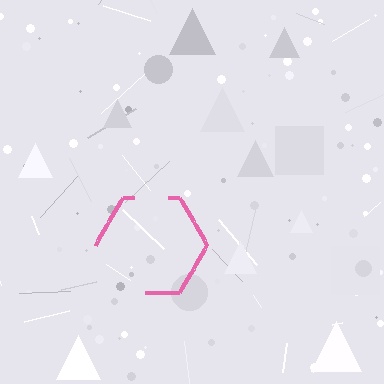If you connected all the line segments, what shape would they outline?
They would outline a hexagon.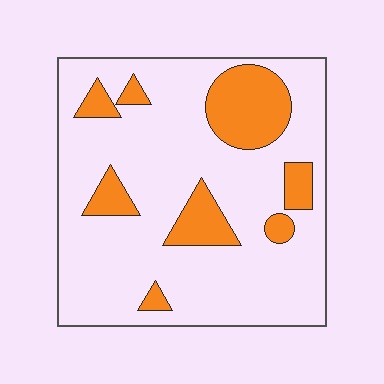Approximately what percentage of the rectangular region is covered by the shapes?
Approximately 20%.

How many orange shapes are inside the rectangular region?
8.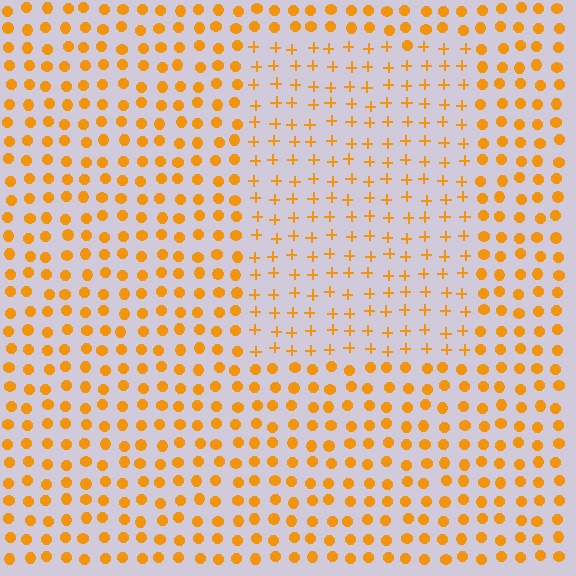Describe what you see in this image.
The image is filled with small orange elements arranged in a uniform grid. A rectangle-shaped region contains plus signs, while the surrounding area contains circles. The boundary is defined purely by the change in element shape.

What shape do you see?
I see a rectangle.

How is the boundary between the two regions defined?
The boundary is defined by a change in element shape: plus signs inside vs. circles outside. All elements share the same color and spacing.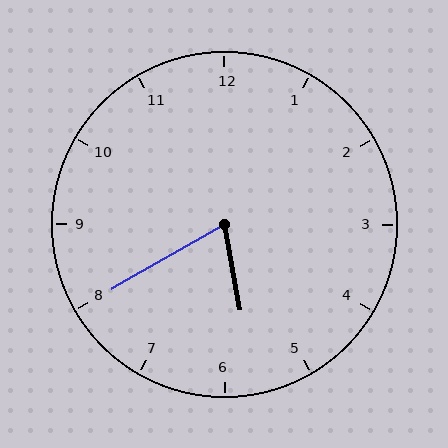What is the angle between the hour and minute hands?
Approximately 70 degrees.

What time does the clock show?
5:40.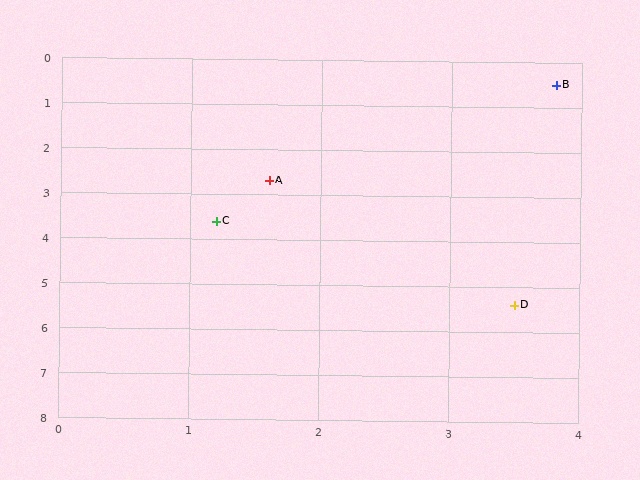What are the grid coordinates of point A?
Point A is at approximately (1.6, 2.7).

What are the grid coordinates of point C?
Point C is at approximately (1.2, 3.6).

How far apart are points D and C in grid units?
Points D and C are about 2.9 grid units apart.